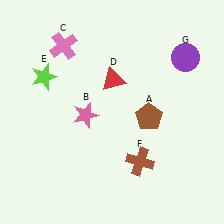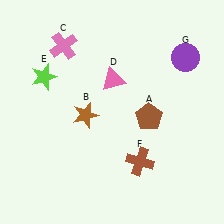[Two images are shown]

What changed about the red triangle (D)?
In Image 1, D is red. In Image 2, it changed to pink.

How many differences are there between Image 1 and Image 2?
There are 2 differences between the two images.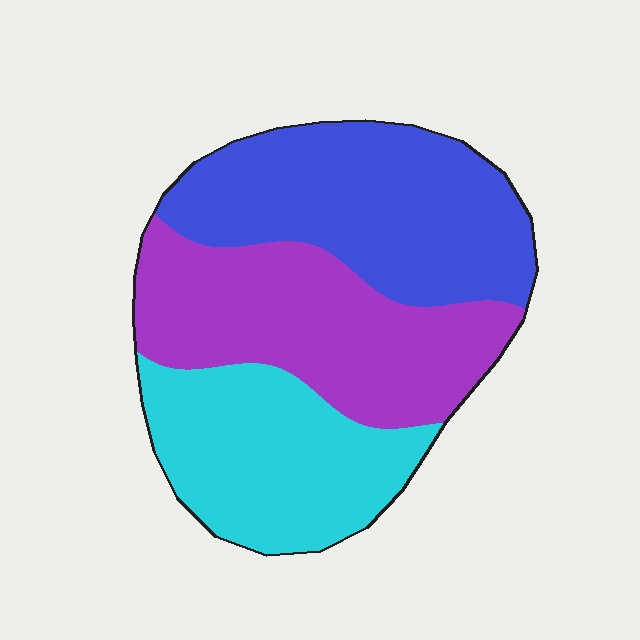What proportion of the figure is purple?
Purple takes up about one third (1/3) of the figure.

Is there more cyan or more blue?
Blue.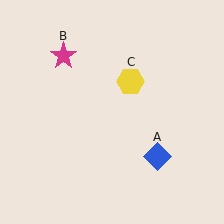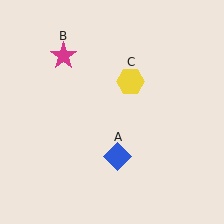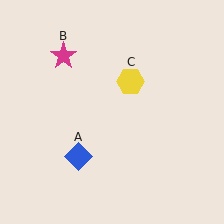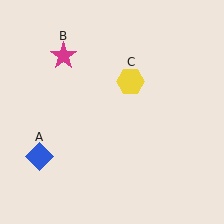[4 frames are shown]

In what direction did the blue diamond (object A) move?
The blue diamond (object A) moved left.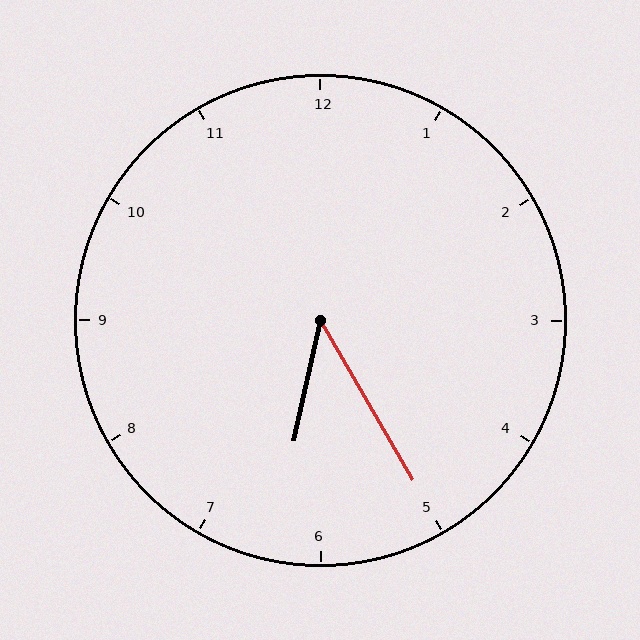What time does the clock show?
6:25.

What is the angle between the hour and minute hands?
Approximately 42 degrees.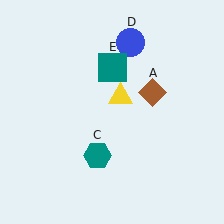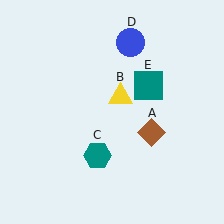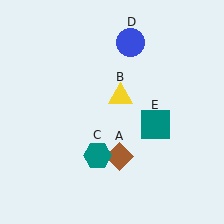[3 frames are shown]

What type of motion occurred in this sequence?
The brown diamond (object A), teal square (object E) rotated clockwise around the center of the scene.